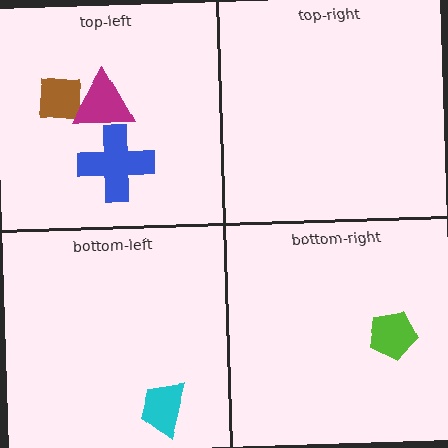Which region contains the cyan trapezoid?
The bottom-left region.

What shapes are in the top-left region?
The blue cross, the brown square, the magenta triangle.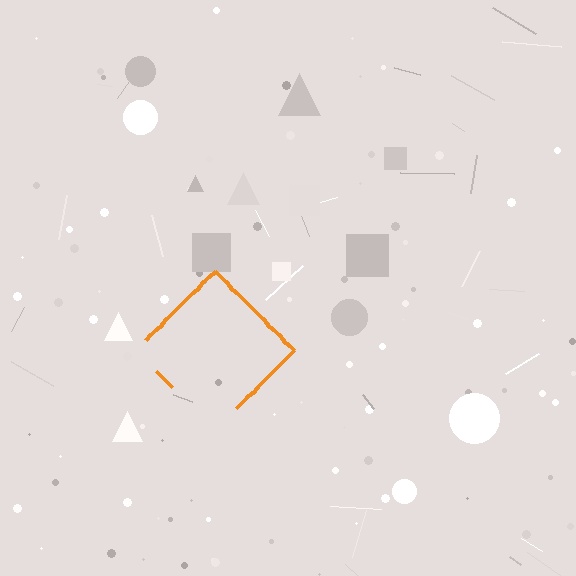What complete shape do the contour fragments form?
The contour fragments form a diamond.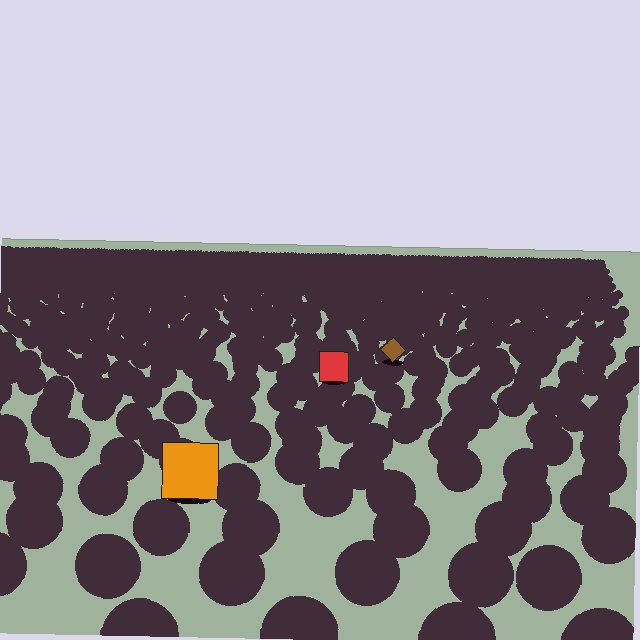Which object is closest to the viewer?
The orange square is closest. The texture marks near it are larger and more spread out.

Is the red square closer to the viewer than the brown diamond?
Yes. The red square is closer — you can tell from the texture gradient: the ground texture is coarser near it.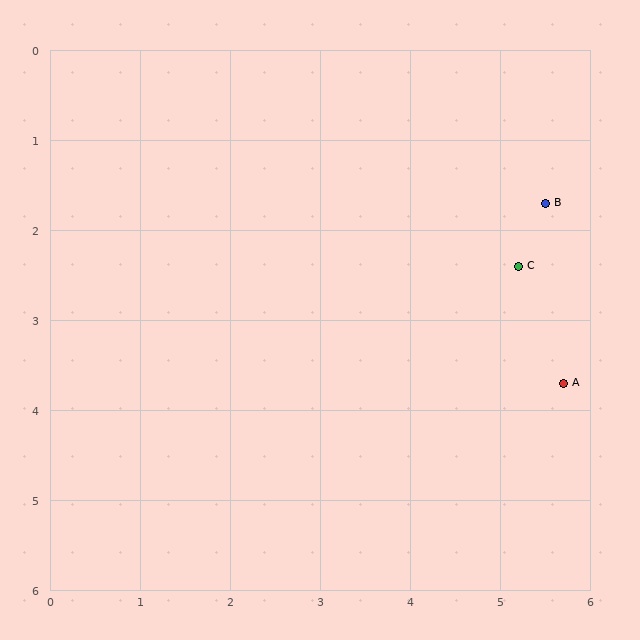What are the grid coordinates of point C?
Point C is at approximately (5.2, 2.4).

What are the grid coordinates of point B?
Point B is at approximately (5.5, 1.7).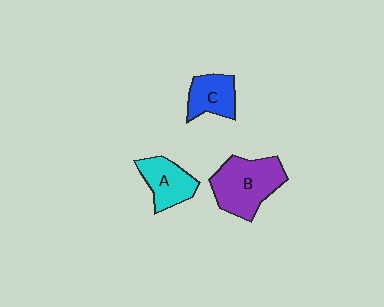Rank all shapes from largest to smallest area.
From largest to smallest: B (purple), A (cyan), C (blue).